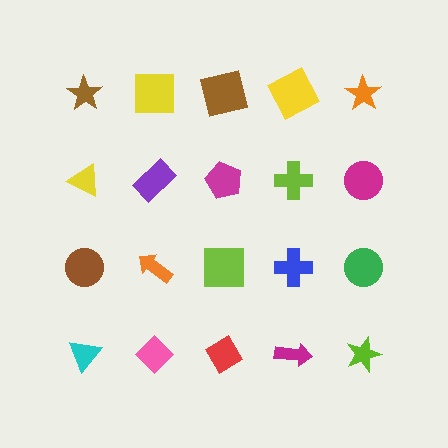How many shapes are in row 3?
5 shapes.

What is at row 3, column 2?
An orange arrow.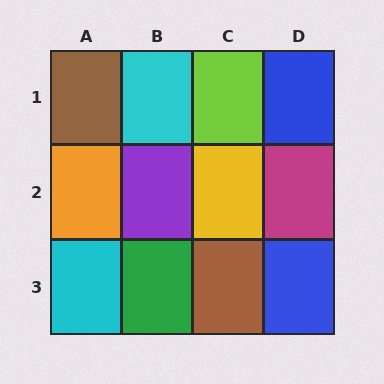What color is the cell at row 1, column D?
Blue.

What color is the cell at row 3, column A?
Cyan.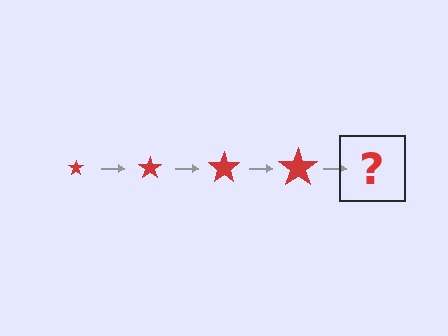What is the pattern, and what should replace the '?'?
The pattern is that the star gets progressively larger each step. The '?' should be a red star, larger than the previous one.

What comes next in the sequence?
The next element should be a red star, larger than the previous one.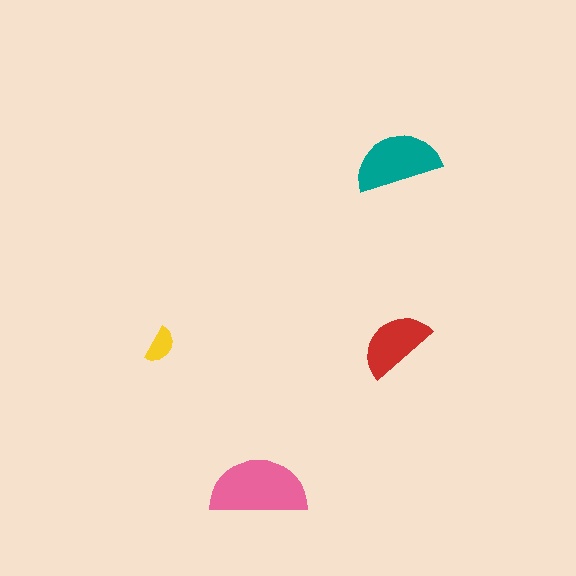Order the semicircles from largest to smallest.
the pink one, the teal one, the red one, the yellow one.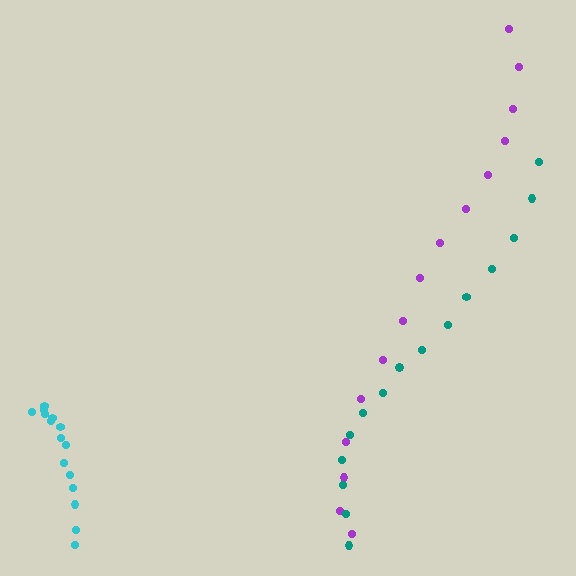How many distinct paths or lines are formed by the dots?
There are 3 distinct paths.